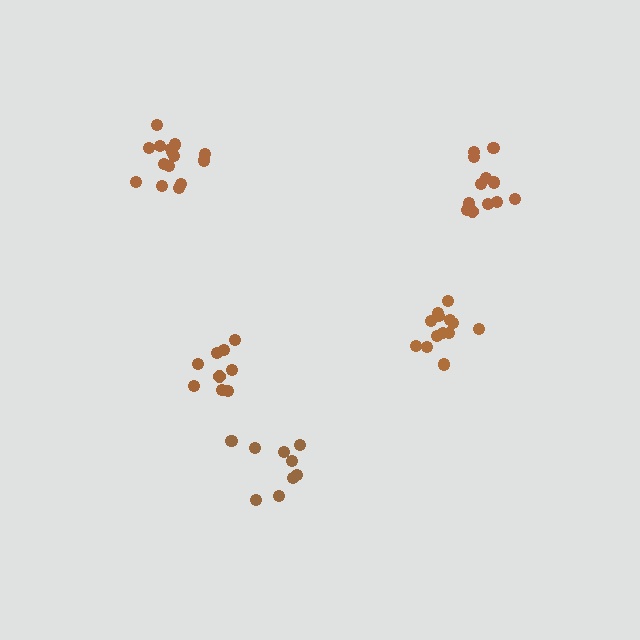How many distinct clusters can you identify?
There are 5 distinct clusters.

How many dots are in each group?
Group 1: 9 dots, Group 2: 13 dots, Group 3: 13 dots, Group 4: 9 dots, Group 5: 15 dots (59 total).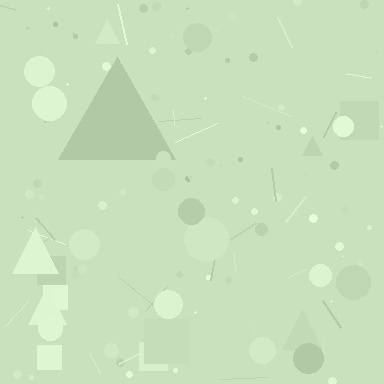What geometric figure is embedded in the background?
A triangle is embedded in the background.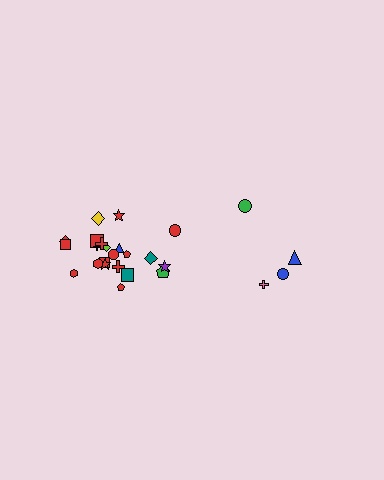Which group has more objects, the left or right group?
The left group.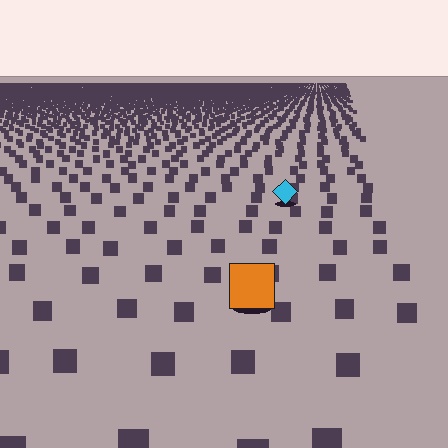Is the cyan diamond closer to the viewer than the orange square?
No. The orange square is closer — you can tell from the texture gradient: the ground texture is coarser near it.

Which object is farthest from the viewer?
The cyan diamond is farthest from the viewer. It appears smaller and the ground texture around it is denser.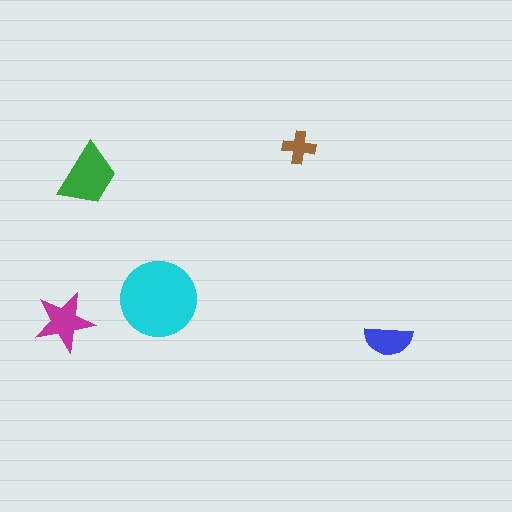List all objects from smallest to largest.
The brown cross, the blue semicircle, the magenta star, the green trapezoid, the cyan circle.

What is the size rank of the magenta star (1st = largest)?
3rd.